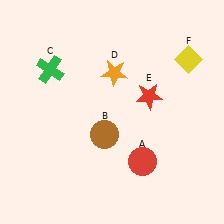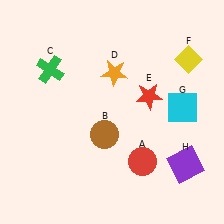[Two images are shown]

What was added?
A cyan square (G), a purple square (H) were added in Image 2.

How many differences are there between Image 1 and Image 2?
There are 2 differences between the two images.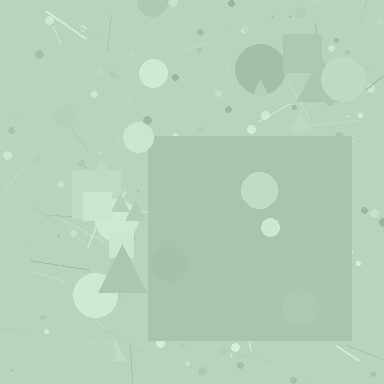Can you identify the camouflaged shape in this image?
The camouflaged shape is a square.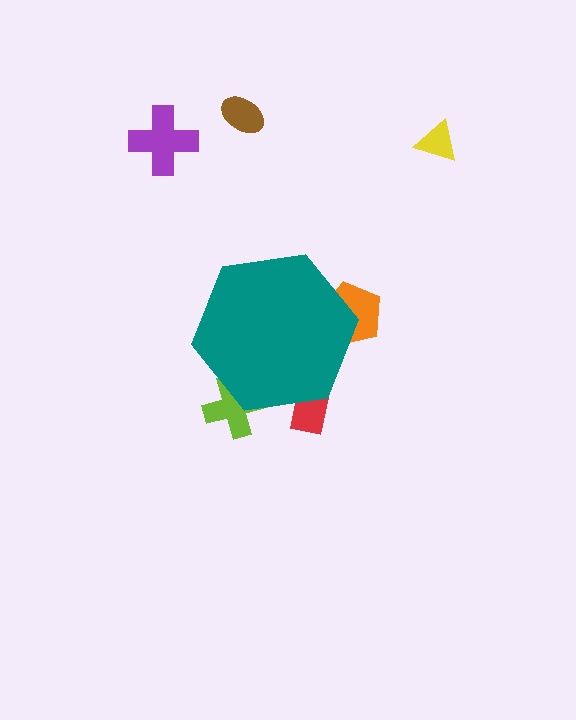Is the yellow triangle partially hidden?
No, the yellow triangle is fully visible.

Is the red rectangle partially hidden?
Yes, the red rectangle is partially hidden behind the teal hexagon.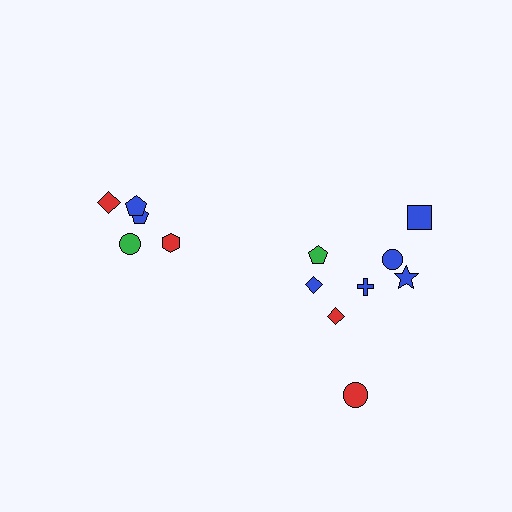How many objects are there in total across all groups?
There are 13 objects.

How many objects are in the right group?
There are 8 objects.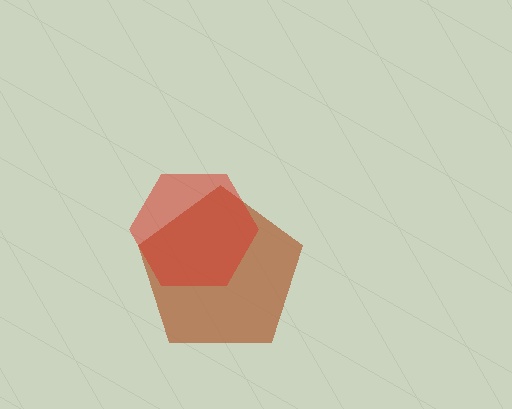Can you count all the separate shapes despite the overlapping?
Yes, there are 2 separate shapes.